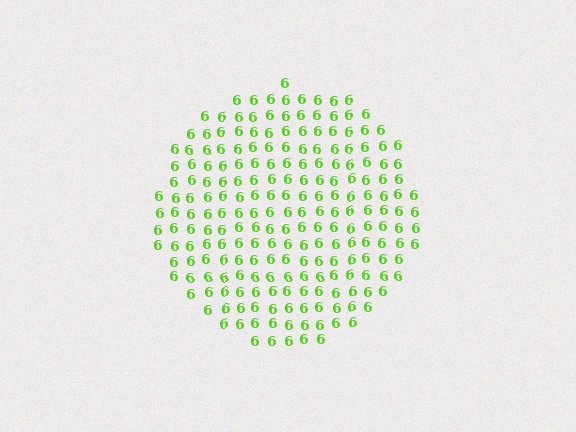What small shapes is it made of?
It is made of small digit 6's.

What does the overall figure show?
The overall figure shows a circle.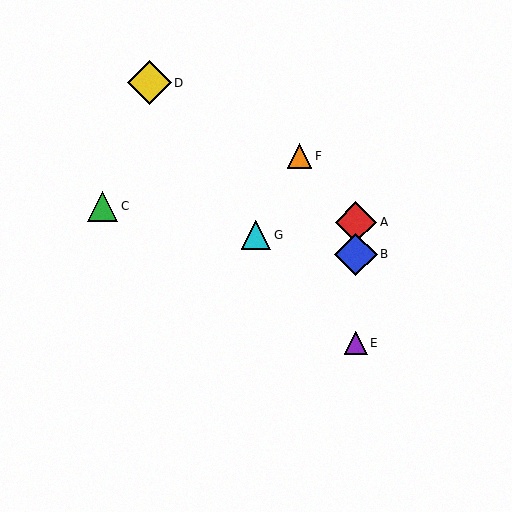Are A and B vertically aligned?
Yes, both are at x≈356.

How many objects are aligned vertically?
3 objects (A, B, E) are aligned vertically.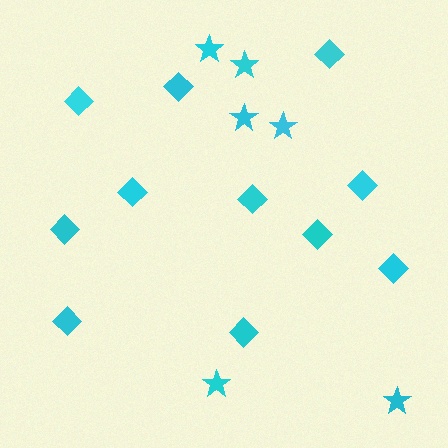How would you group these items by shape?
There are 2 groups: one group of diamonds (11) and one group of stars (6).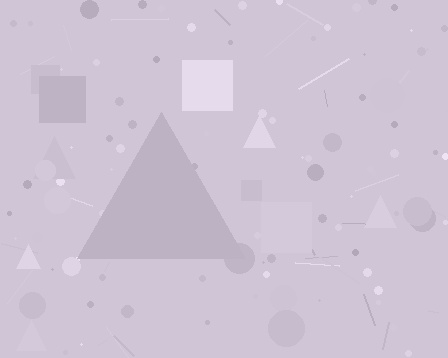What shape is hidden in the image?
A triangle is hidden in the image.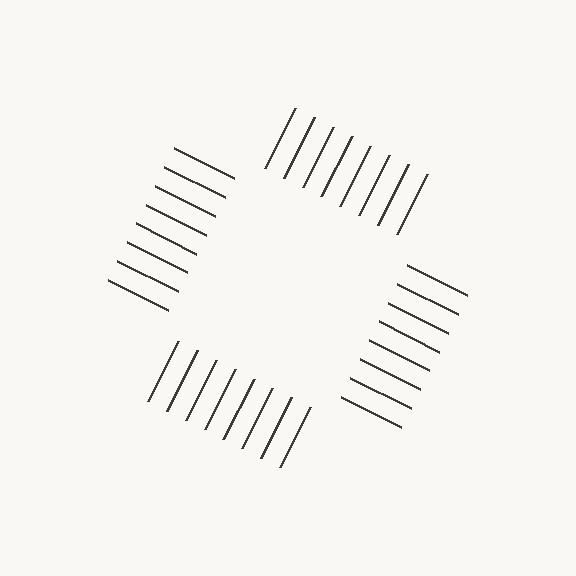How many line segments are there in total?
32 — 8 along each of the 4 edges.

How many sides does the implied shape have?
4 sides — the line-ends trace a square.